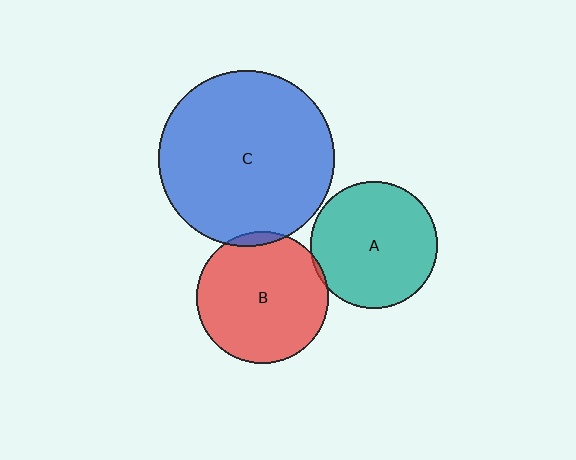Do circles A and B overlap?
Yes.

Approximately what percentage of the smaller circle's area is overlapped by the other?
Approximately 5%.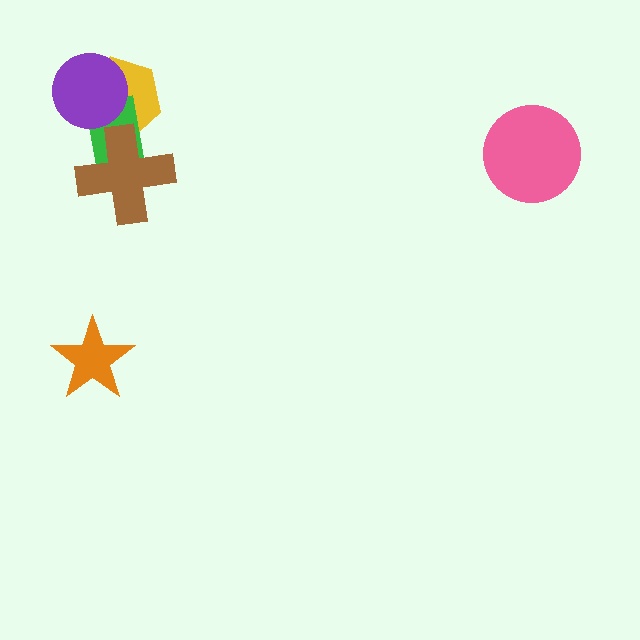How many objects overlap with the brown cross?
2 objects overlap with the brown cross.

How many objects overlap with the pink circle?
0 objects overlap with the pink circle.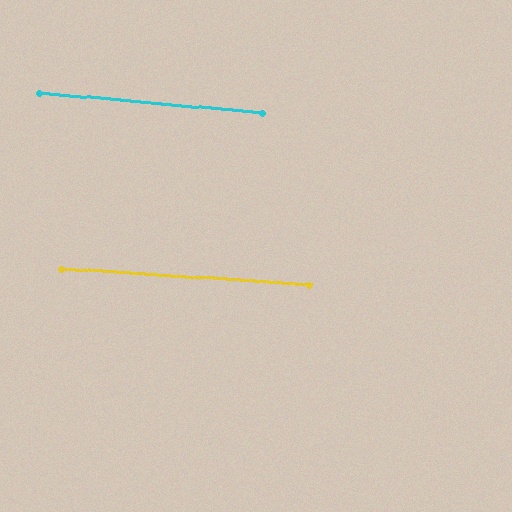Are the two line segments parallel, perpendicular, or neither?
Parallel — their directions differ by only 1.5°.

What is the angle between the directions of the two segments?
Approximately 1 degree.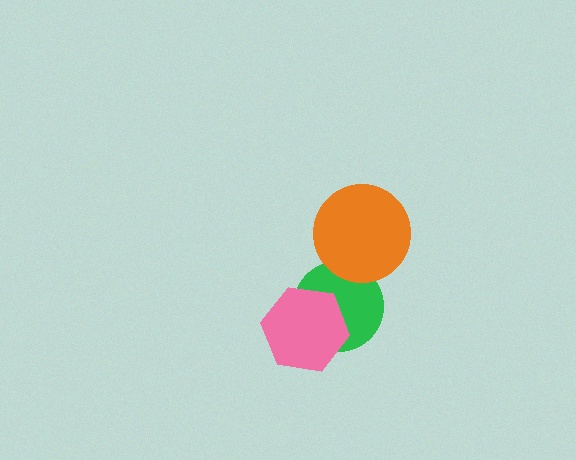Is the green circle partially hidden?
Yes, it is partially covered by another shape.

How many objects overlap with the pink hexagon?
1 object overlaps with the pink hexagon.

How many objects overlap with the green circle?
2 objects overlap with the green circle.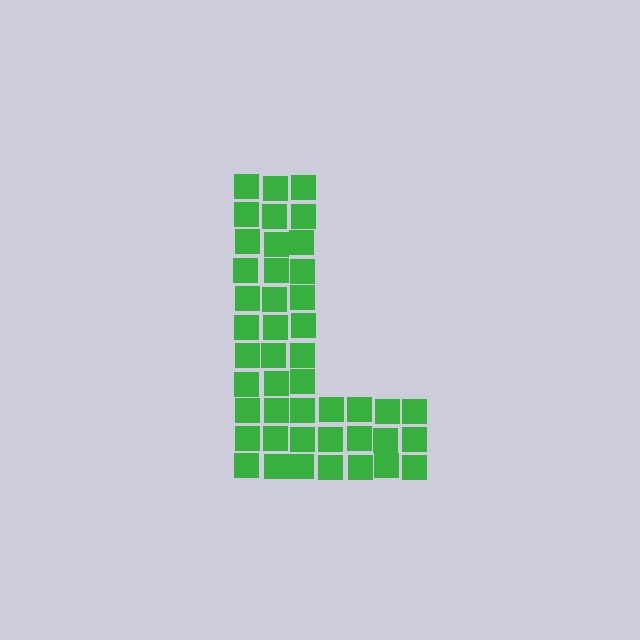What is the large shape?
The large shape is the letter L.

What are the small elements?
The small elements are squares.